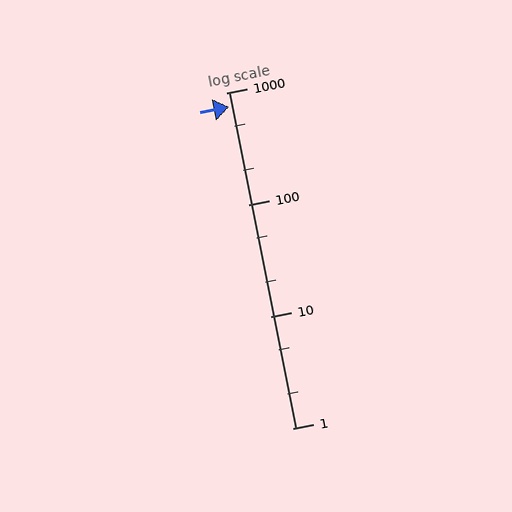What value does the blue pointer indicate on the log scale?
The pointer indicates approximately 750.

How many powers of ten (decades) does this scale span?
The scale spans 3 decades, from 1 to 1000.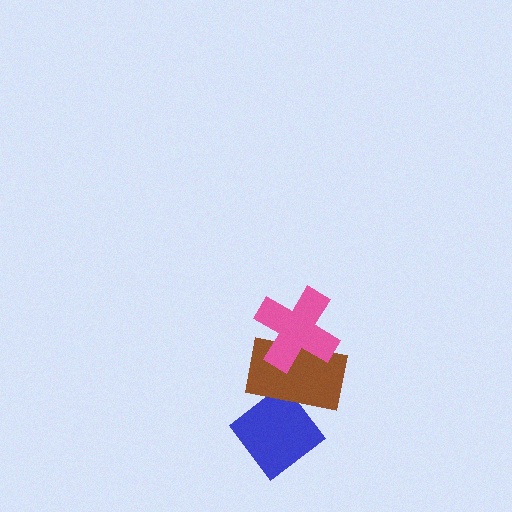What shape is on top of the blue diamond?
The brown rectangle is on top of the blue diamond.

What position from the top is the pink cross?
The pink cross is 1st from the top.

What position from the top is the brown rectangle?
The brown rectangle is 2nd from the top.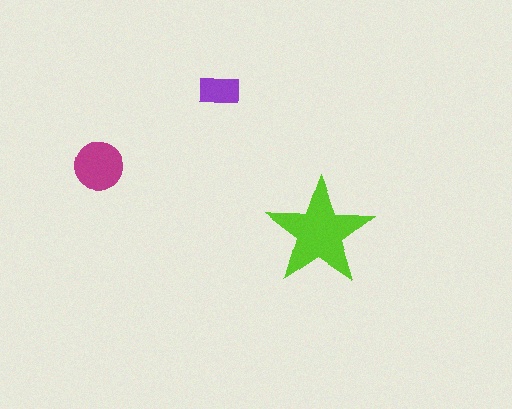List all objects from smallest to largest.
The purple rectangle, the magenta circle, the lime star.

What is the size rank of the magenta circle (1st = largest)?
2nd.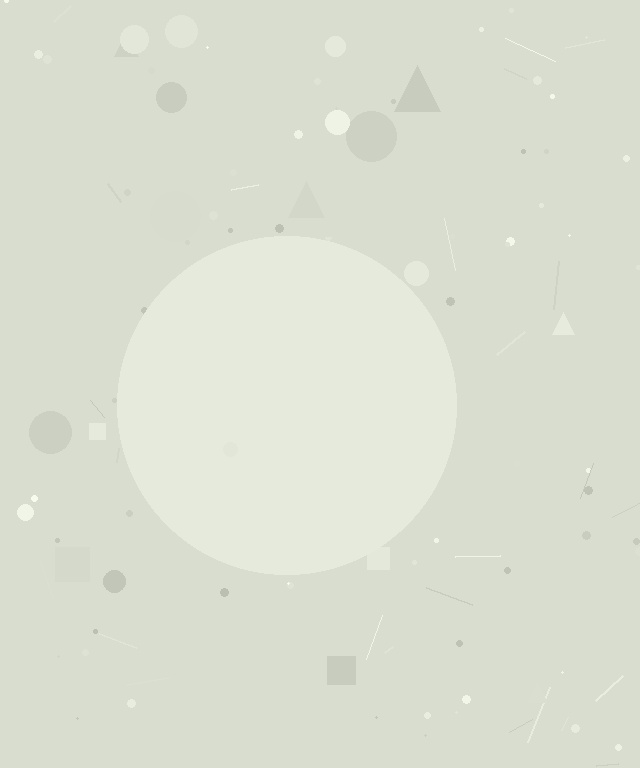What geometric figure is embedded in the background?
A circle is embedded in the background.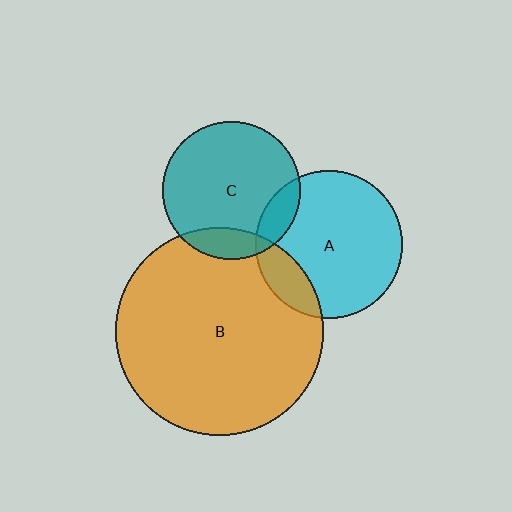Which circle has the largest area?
Circle B (orange).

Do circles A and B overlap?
Yes.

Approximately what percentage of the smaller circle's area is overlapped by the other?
Approximately 15%.